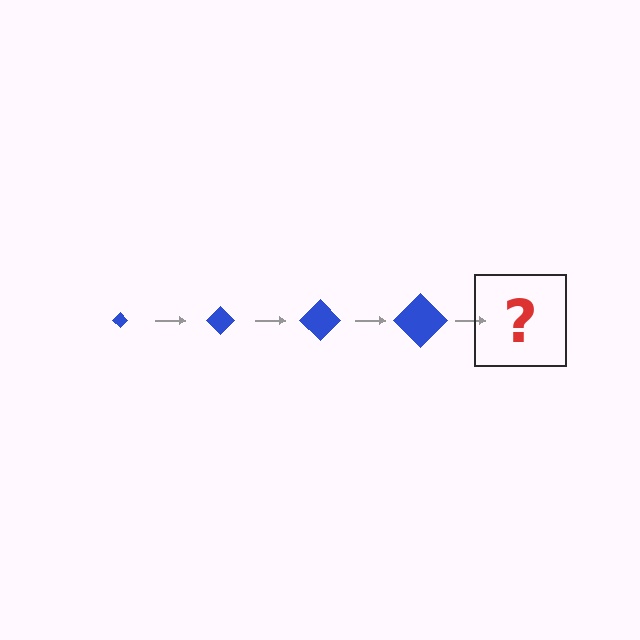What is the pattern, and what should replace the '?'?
The pattern is that the diamond gets progressively larger each step. The '?' should be a blue diamond, larger than the previous one.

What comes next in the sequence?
The next element should be a blue diamond, larger than the previous one.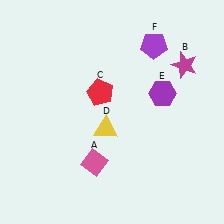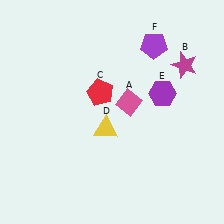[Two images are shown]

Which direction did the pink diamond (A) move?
The pink diamond (A) moved up.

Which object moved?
The pink diamond (A) moved up.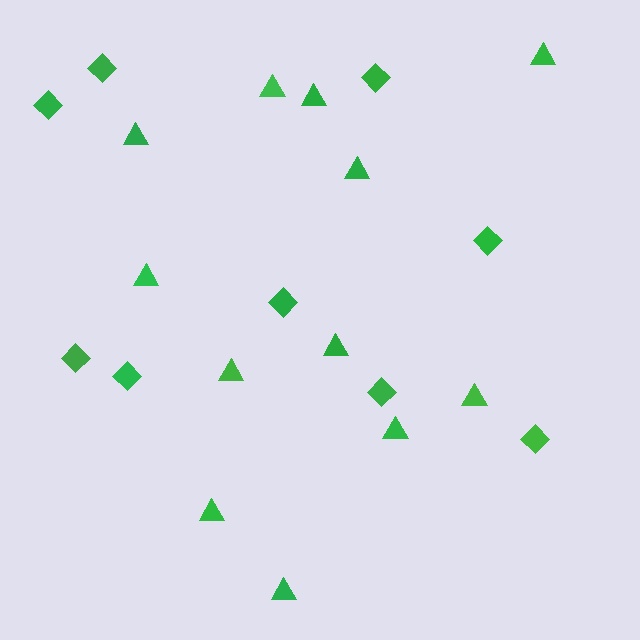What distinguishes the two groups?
There are 2 groups: one group of triangles (12) and one group of diamonds (9).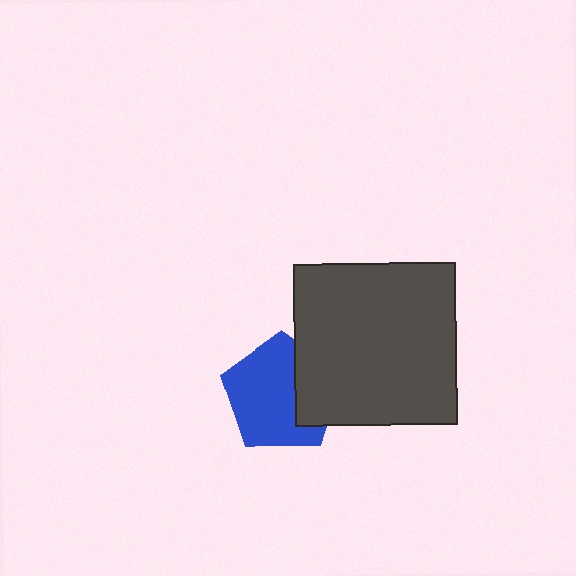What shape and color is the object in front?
The object in front is a dark gray square.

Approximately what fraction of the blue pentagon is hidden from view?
Roughly 30% of the blue pentagon is hidden behind the dark gray square.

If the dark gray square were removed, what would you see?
You would see the complete blue pentagon.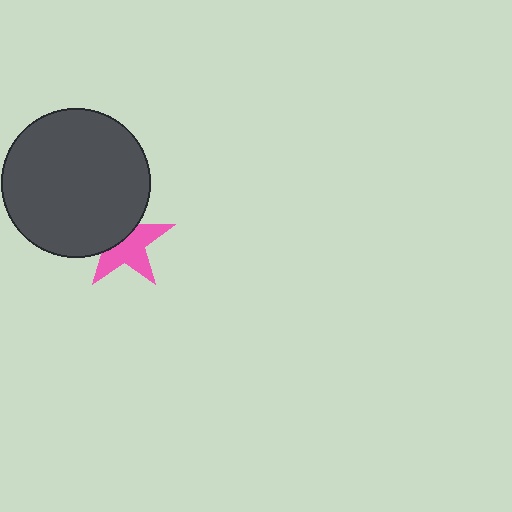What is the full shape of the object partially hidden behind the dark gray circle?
The partially hidden object is a pink star.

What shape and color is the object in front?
The object in front is a dark gray circle.